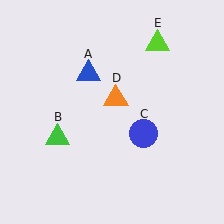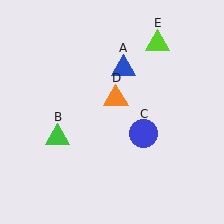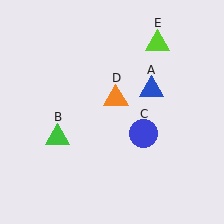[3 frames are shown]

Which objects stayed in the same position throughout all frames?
Green triangle (object B) and blue circle (object C) and orange triangle (object D) and lime triangle (object E) remained stationary.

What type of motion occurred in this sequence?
The blue triangle (object A) rotated clockwise around the center of the scene.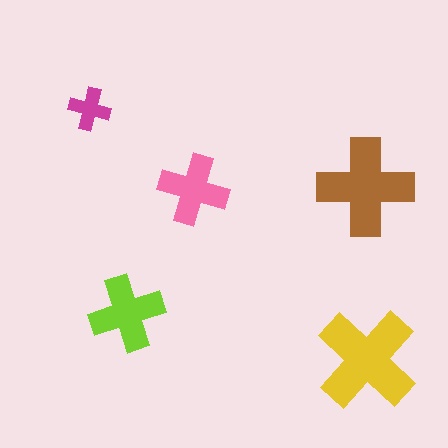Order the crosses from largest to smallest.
the yellow one, the brown one, the lime one, the pink one, the magenta one.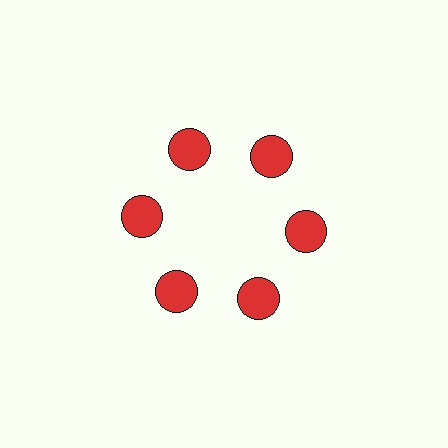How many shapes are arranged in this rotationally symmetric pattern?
There are 6 shapes, arranged in 6 groups of 1.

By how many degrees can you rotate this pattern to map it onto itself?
The pattern maps onto itself every 60 degrees of rotation.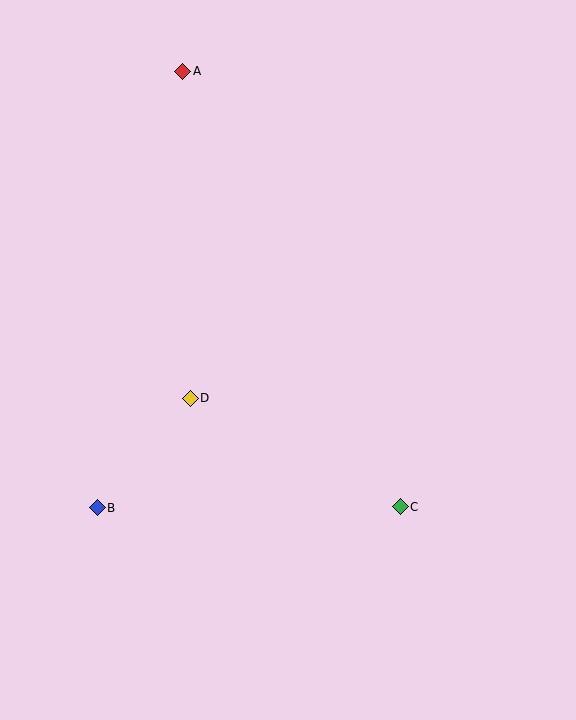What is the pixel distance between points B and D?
The distance between B and D is 144 pixels.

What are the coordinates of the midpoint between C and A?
The midpoint between C and A is at (291, 289).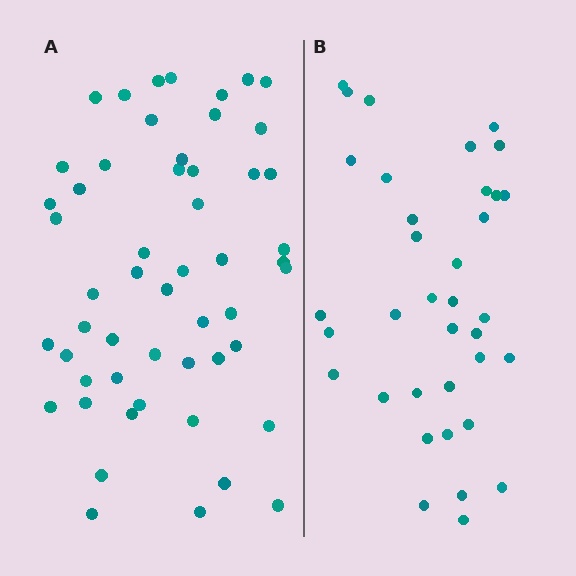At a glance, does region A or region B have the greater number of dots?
Region A (the left region) has more dots.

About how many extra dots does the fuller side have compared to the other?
Region A has approximately 15 more dots than region B.